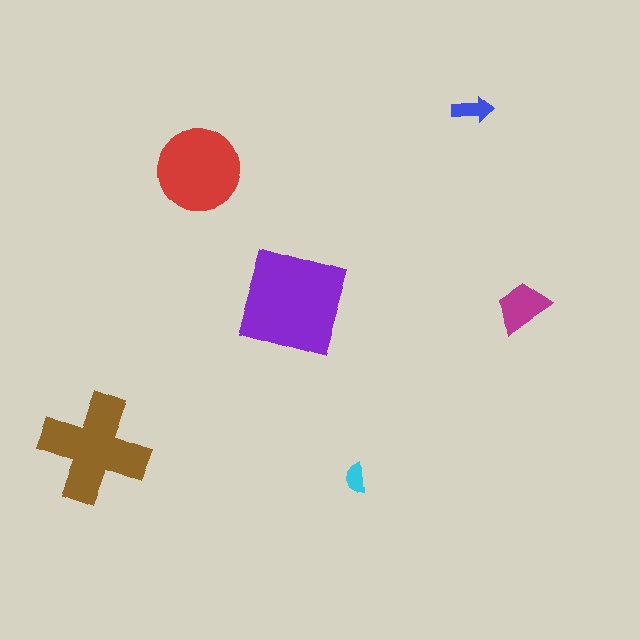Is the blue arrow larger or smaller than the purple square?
Smaller.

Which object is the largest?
The purple square.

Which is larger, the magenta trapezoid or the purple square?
The purple square.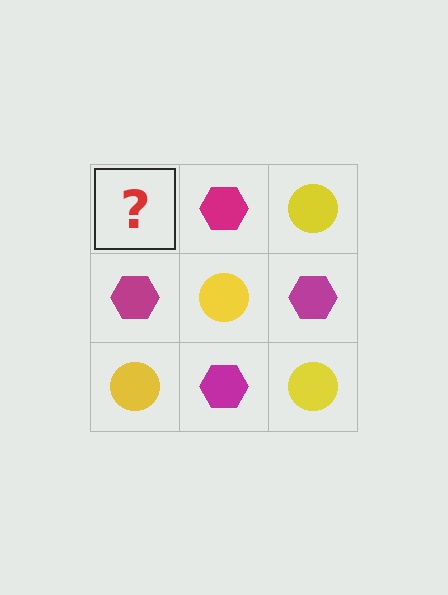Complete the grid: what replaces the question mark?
The question mark should be replaced with a yellow circle.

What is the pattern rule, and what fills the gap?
The rule is that it alternates yellow circle and magenta hexagon in a checkerboard pattern. The gap should be filled with a yellow circle.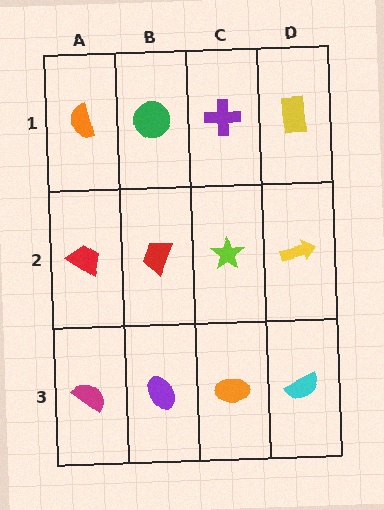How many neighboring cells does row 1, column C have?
3.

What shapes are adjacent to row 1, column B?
A red trapezoid (row 2, column B), an orange semicircle (row 1, column A), a purple cross (row 1, column C).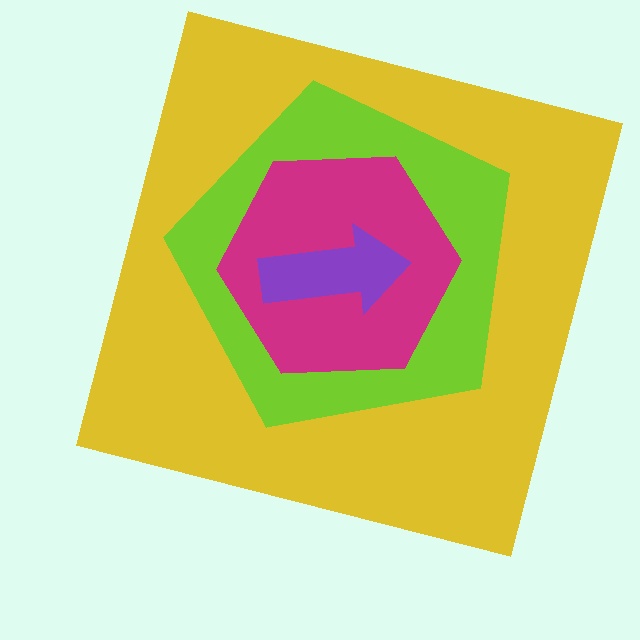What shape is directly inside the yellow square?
The lime pentagon.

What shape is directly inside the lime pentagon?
The magenta hexagon.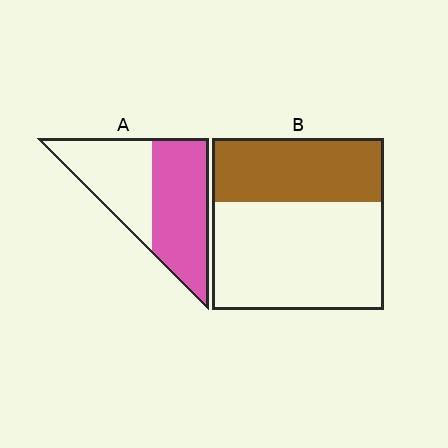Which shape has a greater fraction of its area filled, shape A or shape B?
Shape A.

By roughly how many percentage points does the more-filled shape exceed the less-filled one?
By roughly 20 percentage points (A over B).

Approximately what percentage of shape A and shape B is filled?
A is approximately 55% and B is approximately 35%.